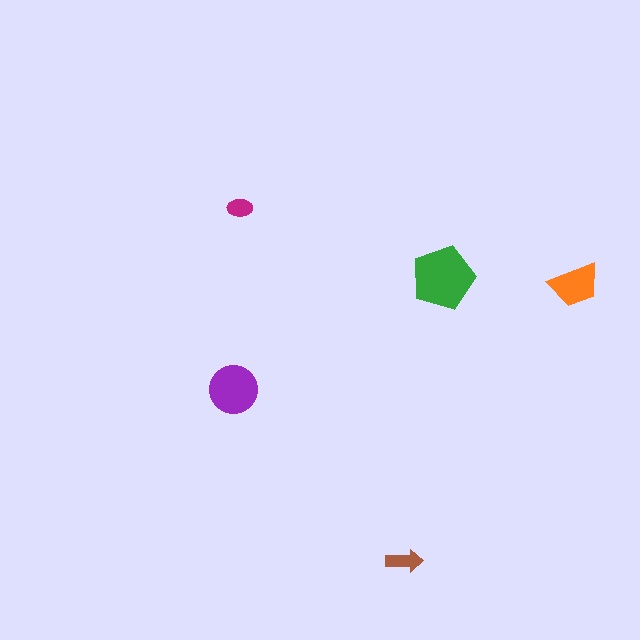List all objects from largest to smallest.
The green pentagon, the purple circle, the orange trapezoid, the brown arrow, the magenta ellipse.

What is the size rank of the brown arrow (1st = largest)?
4th.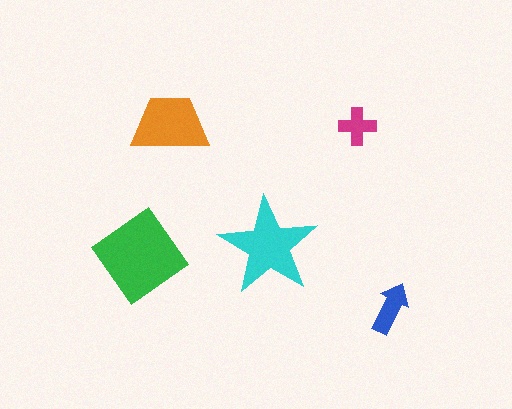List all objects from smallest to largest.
The magenta cross, the blue arrow, the orange trapezoid, the cyan star, the green diamond.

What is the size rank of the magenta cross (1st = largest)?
5th.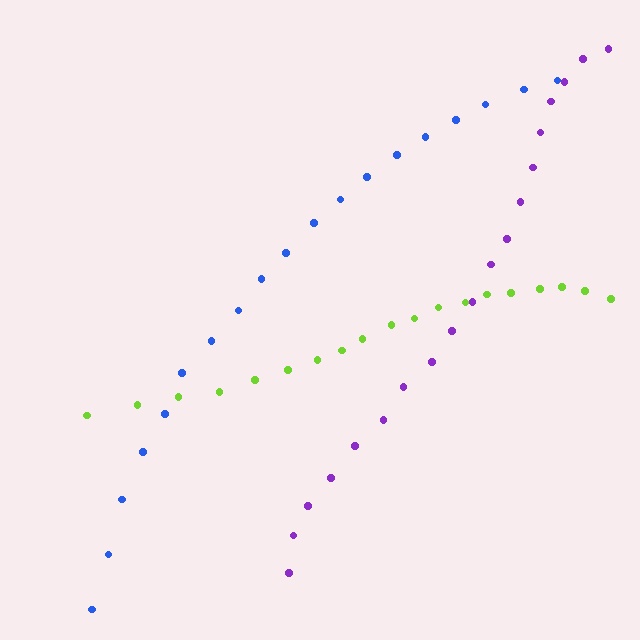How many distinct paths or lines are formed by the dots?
There are 3 distinct paths.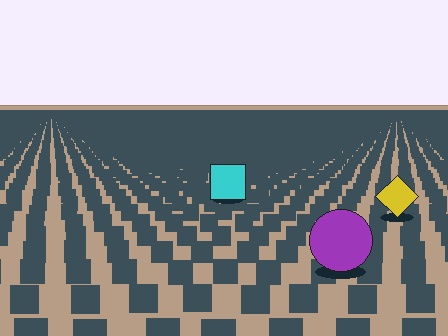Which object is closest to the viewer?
The purple circle is closest. The texture marks near it are larger and more spread out.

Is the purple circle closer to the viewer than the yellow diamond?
Yes. The purple circle is closer — you can tell from the texture gradient: the ground texture is coarser near it.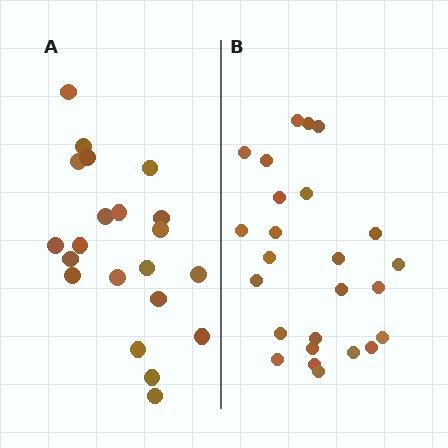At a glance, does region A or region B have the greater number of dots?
Region B (the right region) has more dots.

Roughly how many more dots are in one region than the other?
Region B has about 4 more dots than region A.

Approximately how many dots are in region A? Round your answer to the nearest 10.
About 20 dots. (The exact count is 21, which rounds to 20.)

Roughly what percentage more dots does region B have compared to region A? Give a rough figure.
About 20% more.